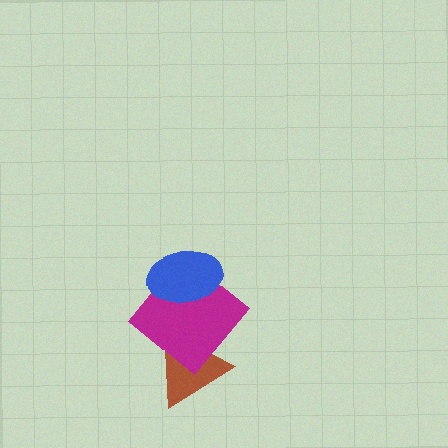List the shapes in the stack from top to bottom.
From top to bottom: the blue ellipse, the magenta diamond, the brown triangle.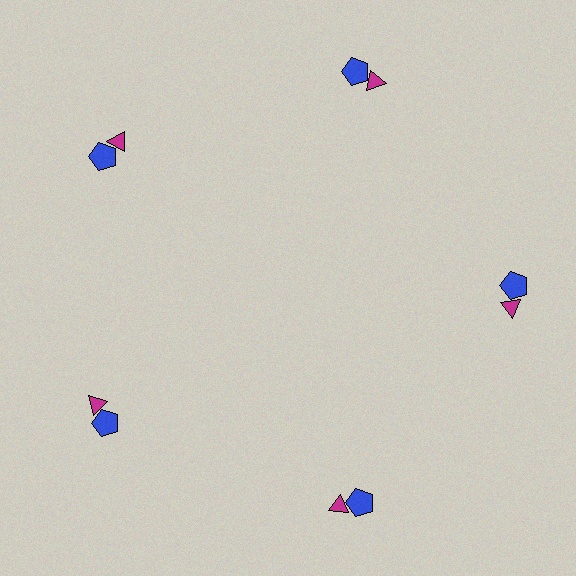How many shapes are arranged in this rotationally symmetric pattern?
There are 10 shapes, arranged in 5 groups of 2.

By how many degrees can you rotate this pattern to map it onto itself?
The pattern maps onto itself every 72 degrees of rotation.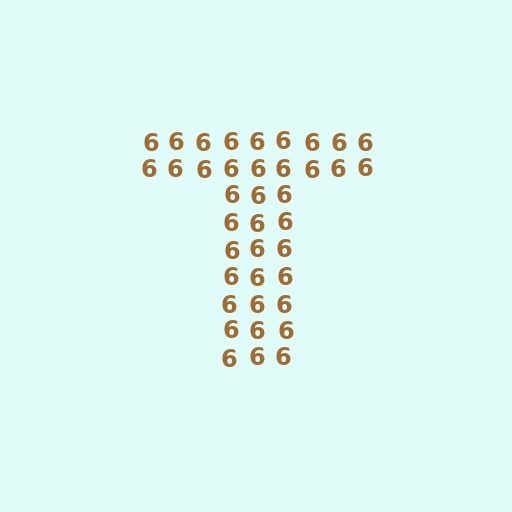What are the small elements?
The small elements are digit 6's.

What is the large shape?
The large shape is the letter T.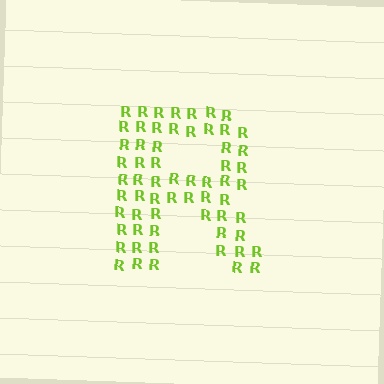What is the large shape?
The large shape is the letter R.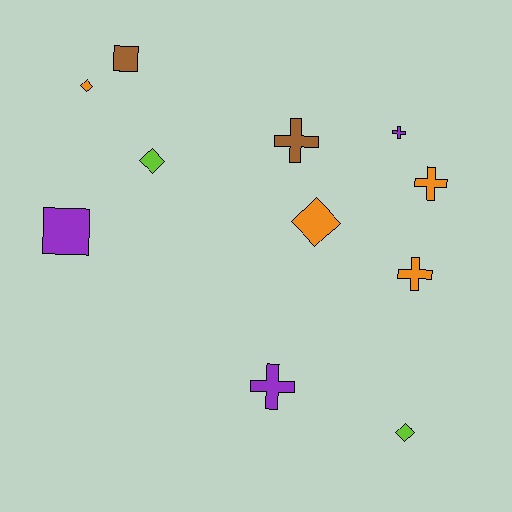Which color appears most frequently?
Orange, with 4 objects.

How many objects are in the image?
There are 11 objects.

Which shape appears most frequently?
Cross, with 5 objects.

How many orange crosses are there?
There are 2 orange crosses.